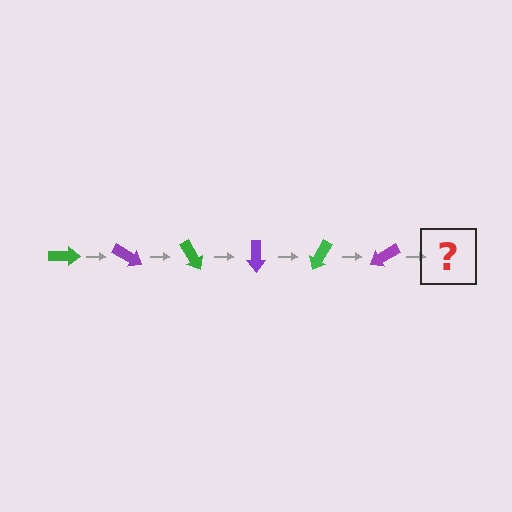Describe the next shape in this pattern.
It should be a green arrow, rotated 180 degrees from the start.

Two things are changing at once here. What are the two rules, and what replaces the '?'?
The two rules are that it rotates 30 degrees each step and the color cycles through green and purple. The '?' should be a green arrow, rotated 180 degrees from the start.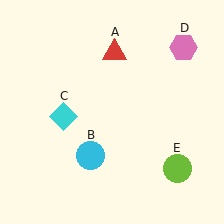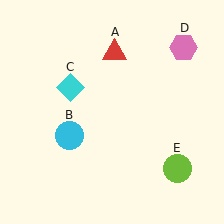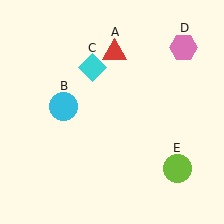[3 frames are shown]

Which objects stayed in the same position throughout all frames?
Red triangle (object A) and pink hexagon (object D) and lime circle (object E) remained stationary.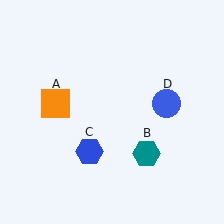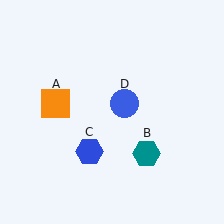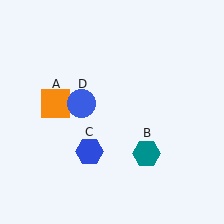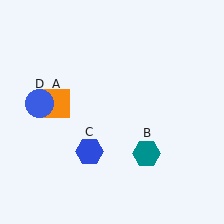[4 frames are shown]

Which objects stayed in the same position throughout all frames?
Orange square (object A) and teal hexagon (object B) and blue hexagon (object C) remained stationary.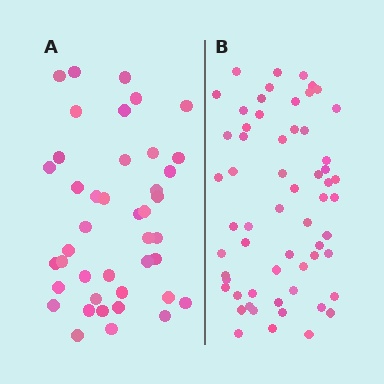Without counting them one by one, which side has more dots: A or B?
Region B (the right region) has more dots.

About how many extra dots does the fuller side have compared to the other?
Region B has approximately 20 more dots than region A.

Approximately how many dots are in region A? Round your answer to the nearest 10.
About 40 dots. (The exact count is 42, which rounds to 40.)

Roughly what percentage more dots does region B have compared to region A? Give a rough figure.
About 45% more.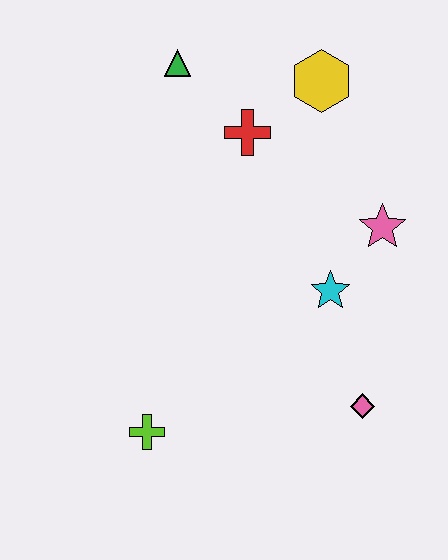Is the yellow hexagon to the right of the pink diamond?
No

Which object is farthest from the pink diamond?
The green triangle is farthest from the pink diamond.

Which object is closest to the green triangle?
The red cross is closest to the green triangle.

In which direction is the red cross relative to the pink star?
The red cross is to the left of the pink star.